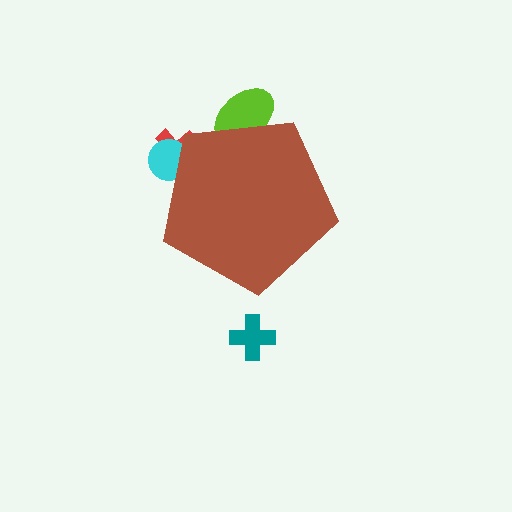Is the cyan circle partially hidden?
Yes, the cyan circle is partially hidden behind the brown pentagon.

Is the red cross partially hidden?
Yes, the red cross is partially hidden behind the brown pentagon.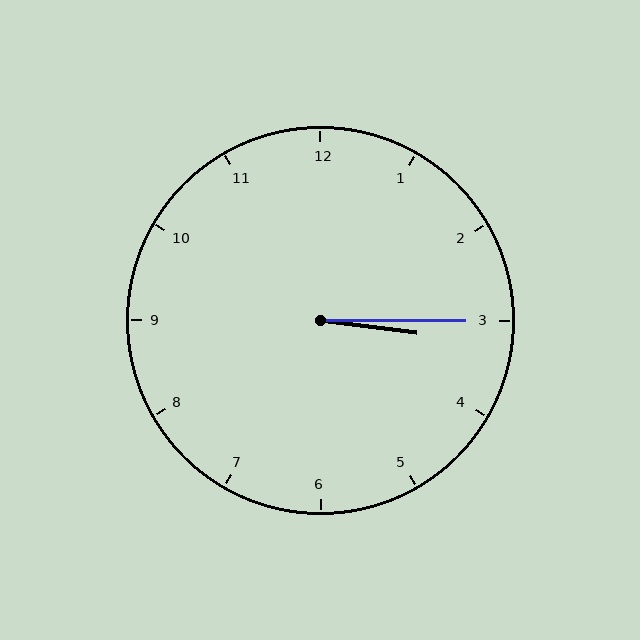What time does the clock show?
3:15.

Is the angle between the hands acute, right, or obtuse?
It is acute.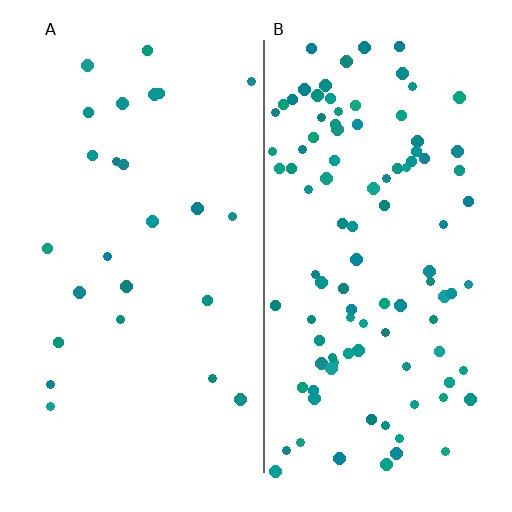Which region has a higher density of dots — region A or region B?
B (the right).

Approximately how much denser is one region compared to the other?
Approximately 4.0× — region B over region A.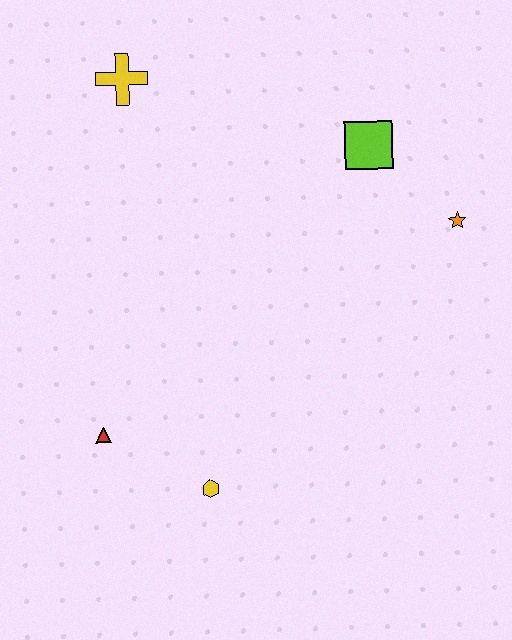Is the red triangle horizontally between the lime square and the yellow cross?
No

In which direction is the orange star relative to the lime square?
The orange star is to the right of the lime square.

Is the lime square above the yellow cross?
No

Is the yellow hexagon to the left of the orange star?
Yes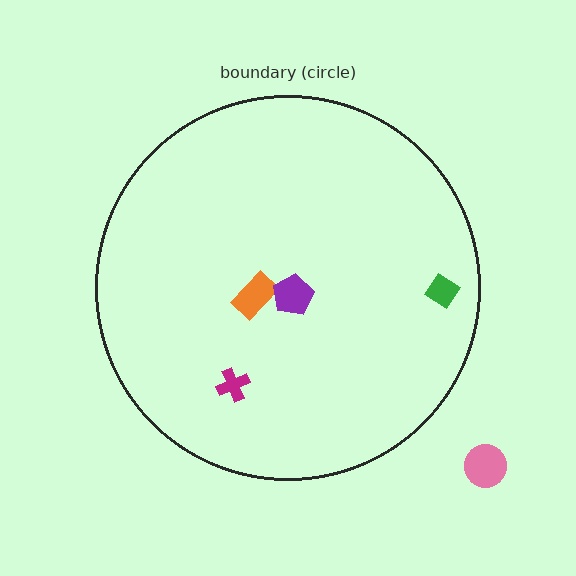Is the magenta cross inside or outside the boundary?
Inside.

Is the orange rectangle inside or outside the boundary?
Inside.